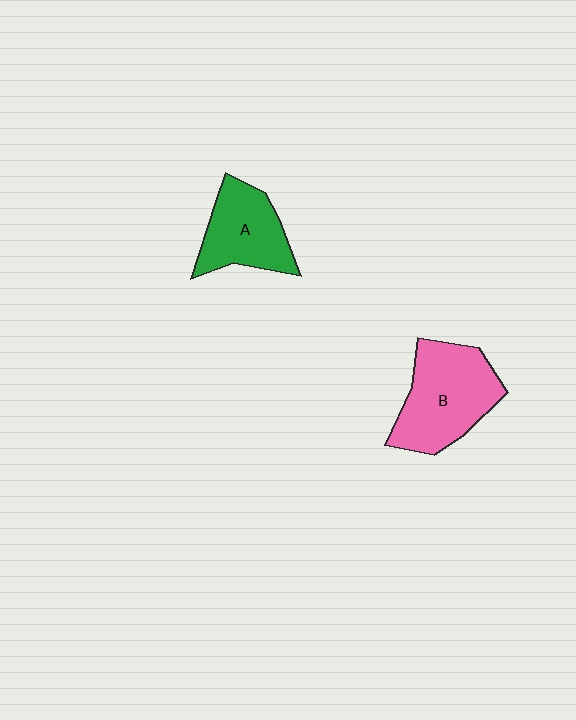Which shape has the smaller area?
Shape A (green).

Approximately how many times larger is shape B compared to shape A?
Approximately 1.3 times.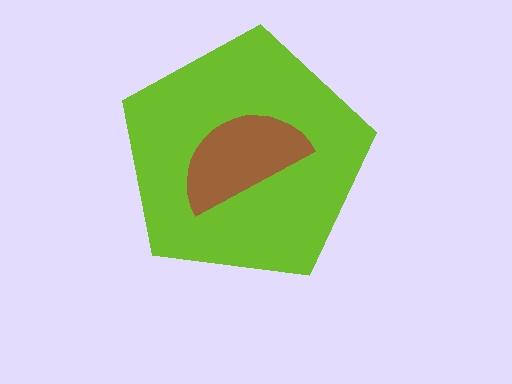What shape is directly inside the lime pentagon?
The brown semicircle.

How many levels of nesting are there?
2.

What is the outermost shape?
The lime pentagon.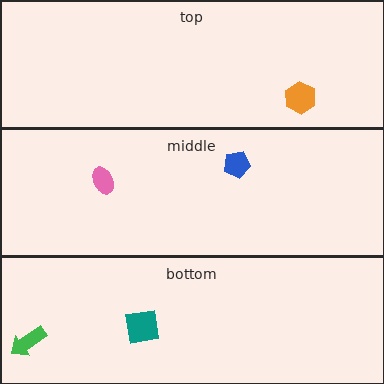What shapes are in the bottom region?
The green arrow, the teal square.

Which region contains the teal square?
The bottom region.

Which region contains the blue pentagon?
The middle region.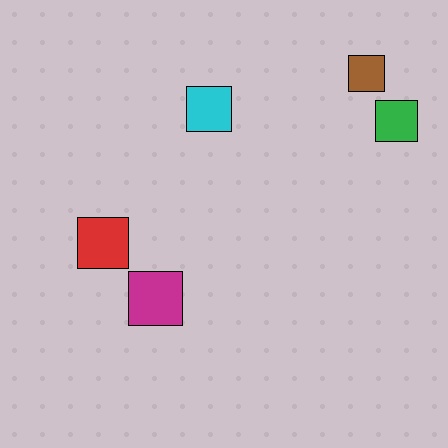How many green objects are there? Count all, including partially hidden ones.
There is 1 green object.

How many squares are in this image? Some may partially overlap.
There are 5 squares.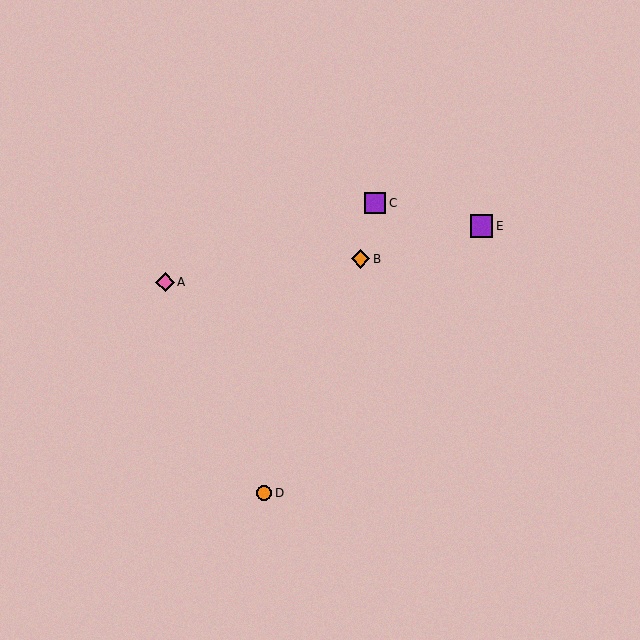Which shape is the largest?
The purple square (labeled E) is the largest.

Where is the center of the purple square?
The center of the purple square is at (481, 226).